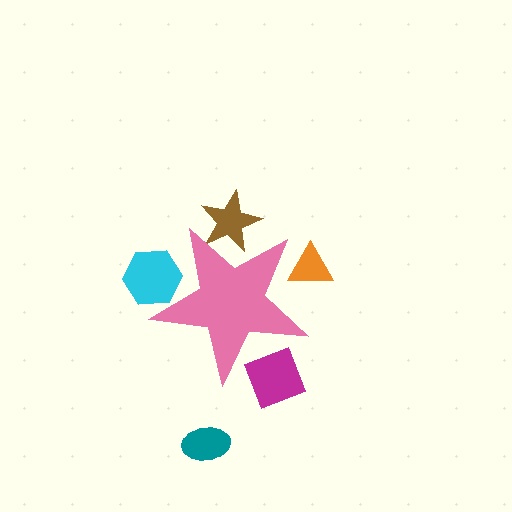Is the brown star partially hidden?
Yes, the brown star is partially hidden behind the pink star.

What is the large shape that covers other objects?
A pink star.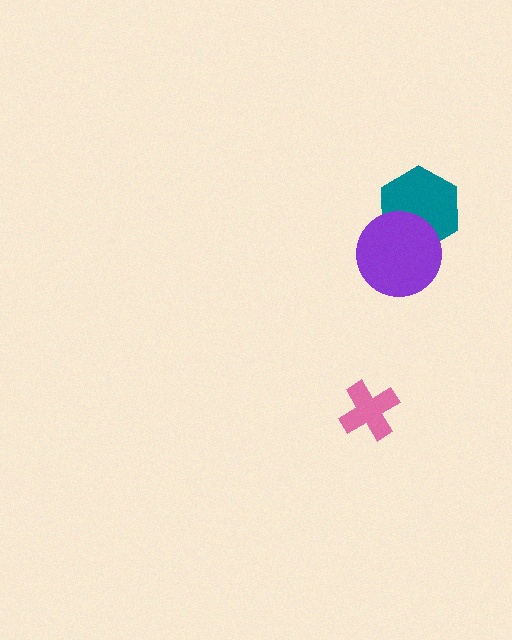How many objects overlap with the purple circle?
1 object overlaps with the purple circle.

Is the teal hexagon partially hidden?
Yes, it is partially covered by another shape.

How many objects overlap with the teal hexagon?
1 object overlaps with the teal hexagon.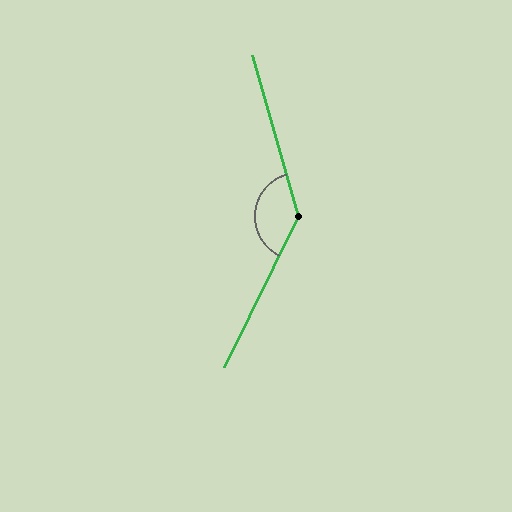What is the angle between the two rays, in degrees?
Approximately 138 degrees.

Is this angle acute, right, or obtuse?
It is obtuse.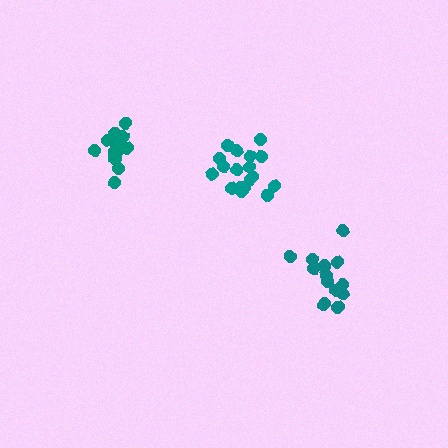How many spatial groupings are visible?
There are 3 spatial groupings.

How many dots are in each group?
Group 1: 18 dots, Group 2: 14 dots, Group 3: 16 dots (48 total).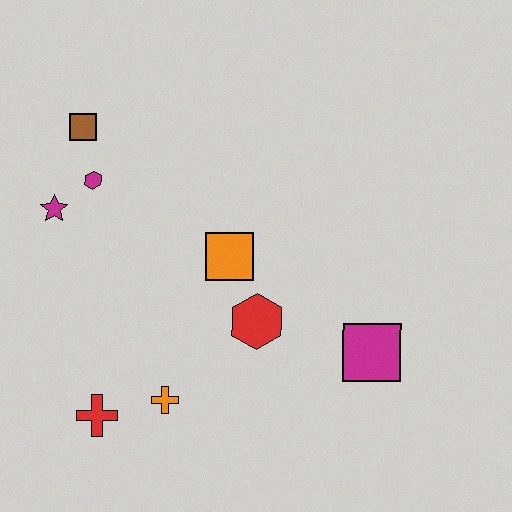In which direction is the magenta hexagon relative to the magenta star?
The magenta hexagon is to the right of the magenta star.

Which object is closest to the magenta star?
The magenta hexagon is closest to the magenta star.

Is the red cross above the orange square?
No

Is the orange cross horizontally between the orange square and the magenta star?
Yes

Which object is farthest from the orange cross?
The brown square is farthest from the orange cross.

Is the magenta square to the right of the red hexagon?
Yes